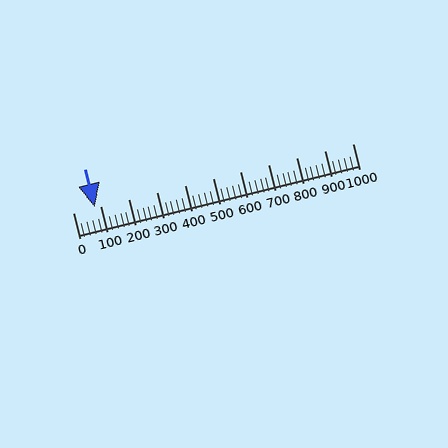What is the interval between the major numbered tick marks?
The major tick marks are spaced 100 units apart.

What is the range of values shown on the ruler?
The ruler shows values from 0 to 1000.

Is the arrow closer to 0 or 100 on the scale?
The arrow is closer to 100.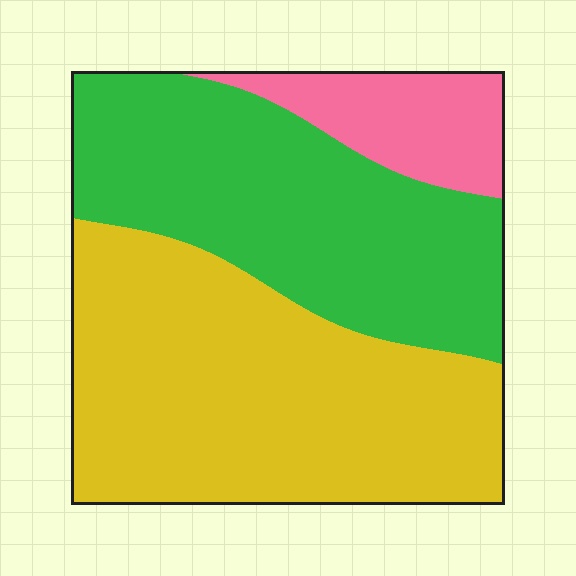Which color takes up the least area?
Pink, at roughly 10%.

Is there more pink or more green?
Green.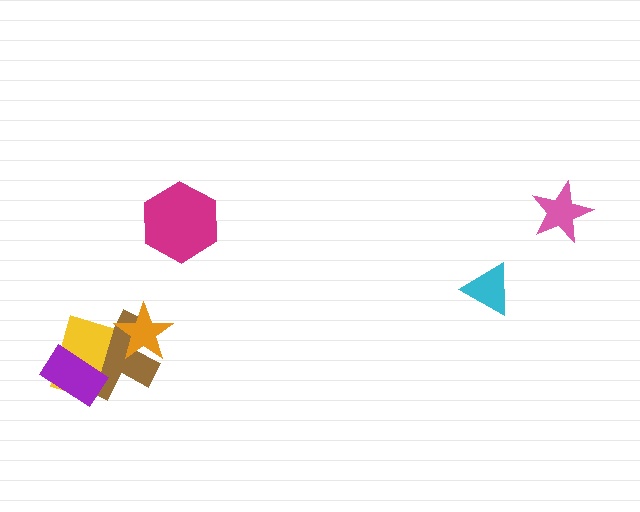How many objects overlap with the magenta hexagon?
0 objects overlap with the magenta hexagon.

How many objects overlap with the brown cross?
3 objects overlap with the brown cross.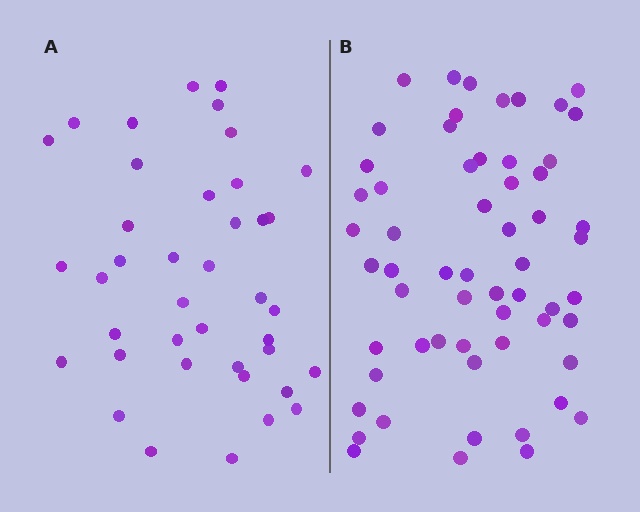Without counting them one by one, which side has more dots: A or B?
Region B (the right region) has more dots.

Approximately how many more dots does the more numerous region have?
Region B has approximately 20 more dots than region A.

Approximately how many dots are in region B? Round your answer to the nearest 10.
About 60 dots. (The exact count is 59, which rounds to 60.)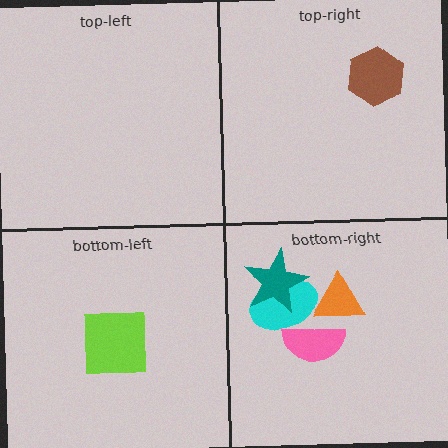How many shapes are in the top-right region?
1.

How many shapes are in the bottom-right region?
4.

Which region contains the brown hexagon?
The top-right region.